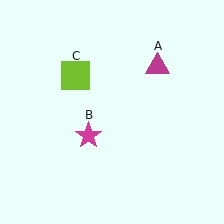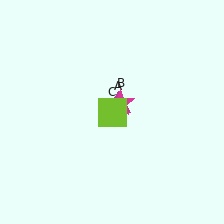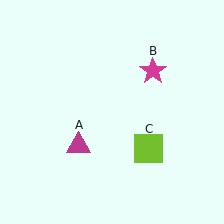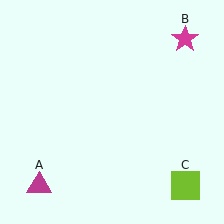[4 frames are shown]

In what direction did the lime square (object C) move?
The lime square (object C) moved down and to the right.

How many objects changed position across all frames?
3 objects changed position: magenta triangle (object A), magenta star (object B), lime square (object C).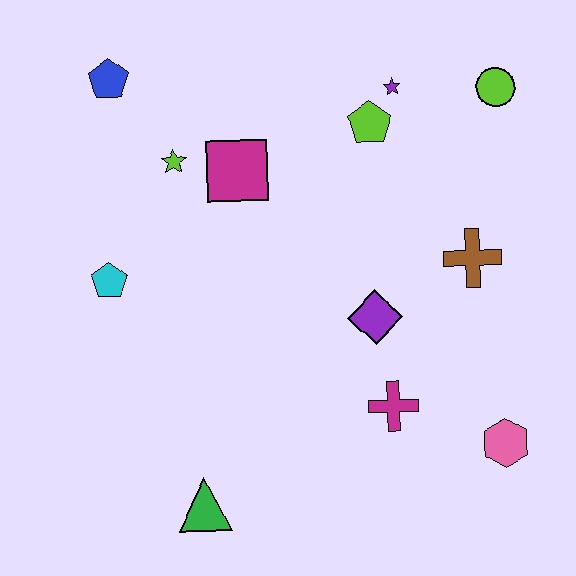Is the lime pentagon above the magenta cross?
Yes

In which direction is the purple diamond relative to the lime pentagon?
The purple diamond is below the lime pentagon.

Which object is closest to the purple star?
The lime pentagon is closest to the purple star.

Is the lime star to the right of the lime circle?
No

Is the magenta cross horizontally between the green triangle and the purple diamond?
No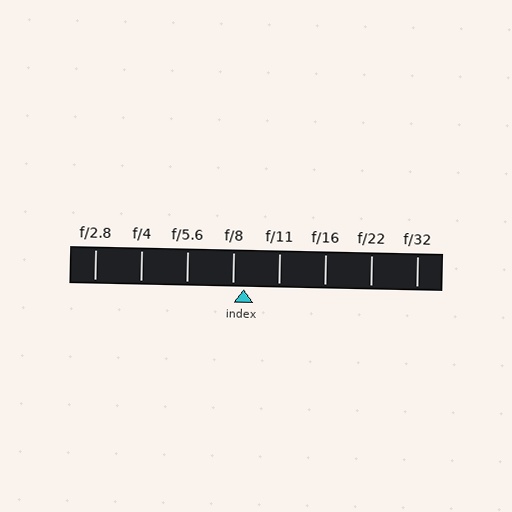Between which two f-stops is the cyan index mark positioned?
The index mark is between f/8 and f/11.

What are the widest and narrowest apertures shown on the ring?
The widest aperture shown is f/2.8 and the narrowest is f/32.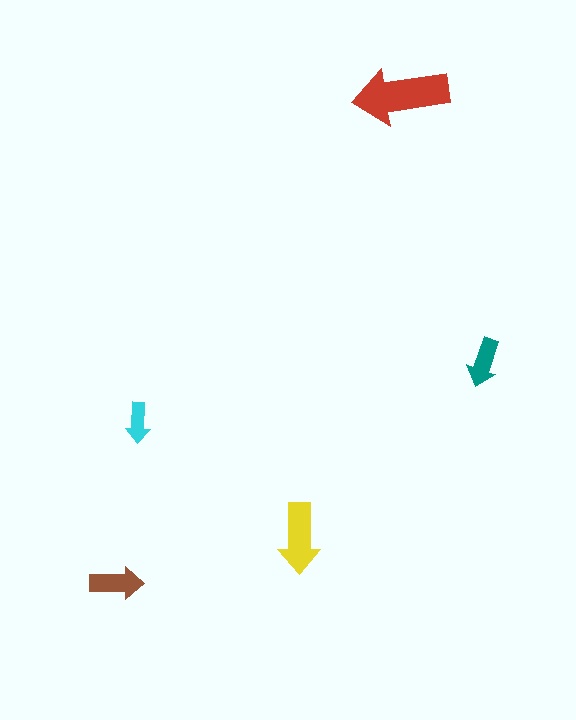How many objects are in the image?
There are 5 objects in the image.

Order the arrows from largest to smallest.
the red one, the yellow one, the brown one, the teal one, the cyan one.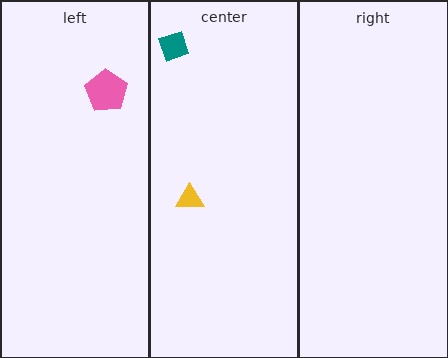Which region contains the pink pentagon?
The left region.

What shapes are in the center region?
The teal diamond, the yellow triangle.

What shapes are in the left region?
The pink pentagon.